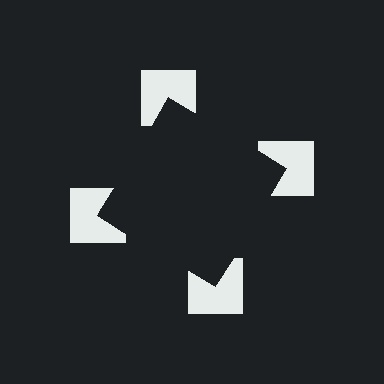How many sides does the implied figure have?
4 sides.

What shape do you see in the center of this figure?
An illusory square — its edges are inferred from the aligned wedge cuts in the notched squares, not physically drawn.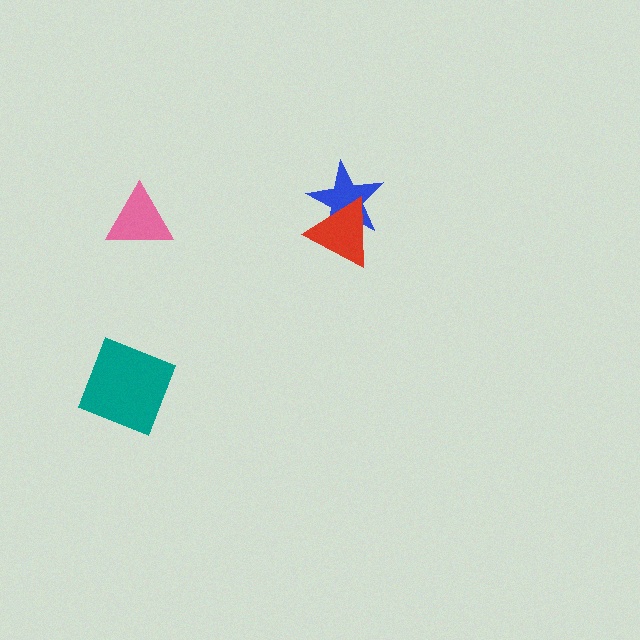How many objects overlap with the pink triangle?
0 objects overlap with the pink triangle.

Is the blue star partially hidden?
Yes, it is partially covered by another shape.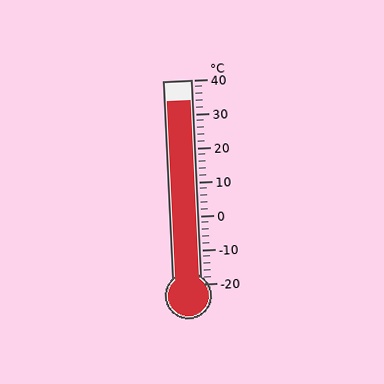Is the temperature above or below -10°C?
The temperature is above -10°C.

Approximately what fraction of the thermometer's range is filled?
The thermometer is filled to approximately 90% of its range.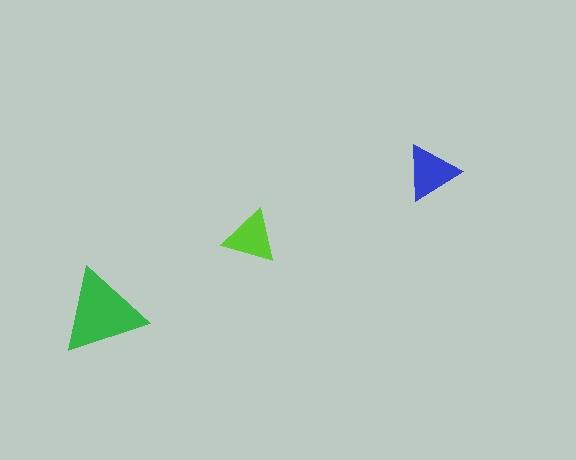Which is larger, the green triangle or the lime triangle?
The green one.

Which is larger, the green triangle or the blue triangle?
The green one.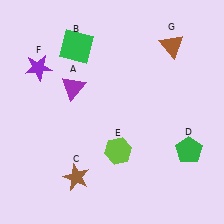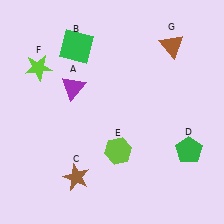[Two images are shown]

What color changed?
The star (F) changed from purple in Image 1 to lime in Image 2.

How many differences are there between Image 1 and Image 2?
There is 1 difference between the two images.